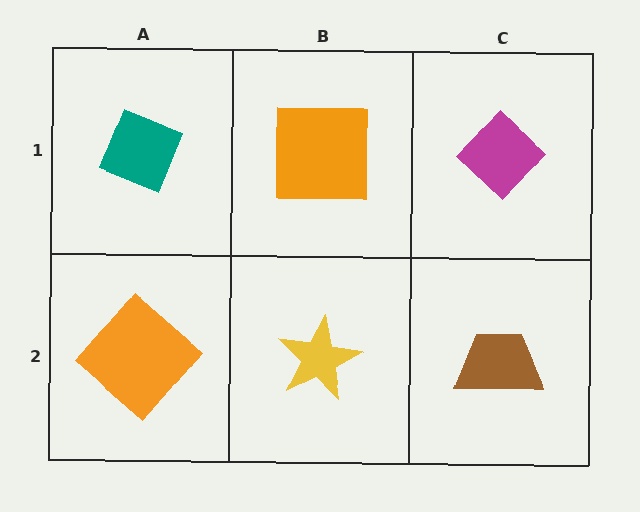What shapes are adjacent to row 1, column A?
An orange diamond (row 2, column A), an orange square (row 1, column B).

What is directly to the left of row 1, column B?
A teal diamond.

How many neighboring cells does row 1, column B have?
3.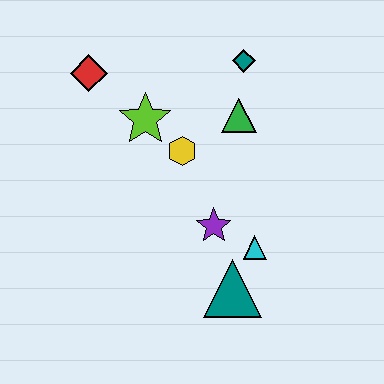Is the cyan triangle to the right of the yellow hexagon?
Yes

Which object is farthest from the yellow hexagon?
The teal triangle is farthest from the yellow hexagon.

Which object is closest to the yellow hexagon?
The lime star is closest to the yellow hexagon.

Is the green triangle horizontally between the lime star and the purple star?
No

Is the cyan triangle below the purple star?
Yes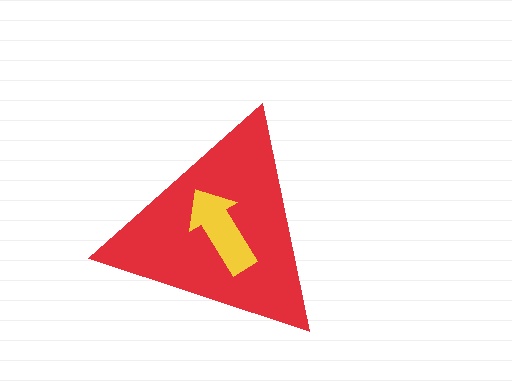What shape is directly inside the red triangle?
The yellow arrow.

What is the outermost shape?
The red triangle.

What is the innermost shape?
The yellow arrow.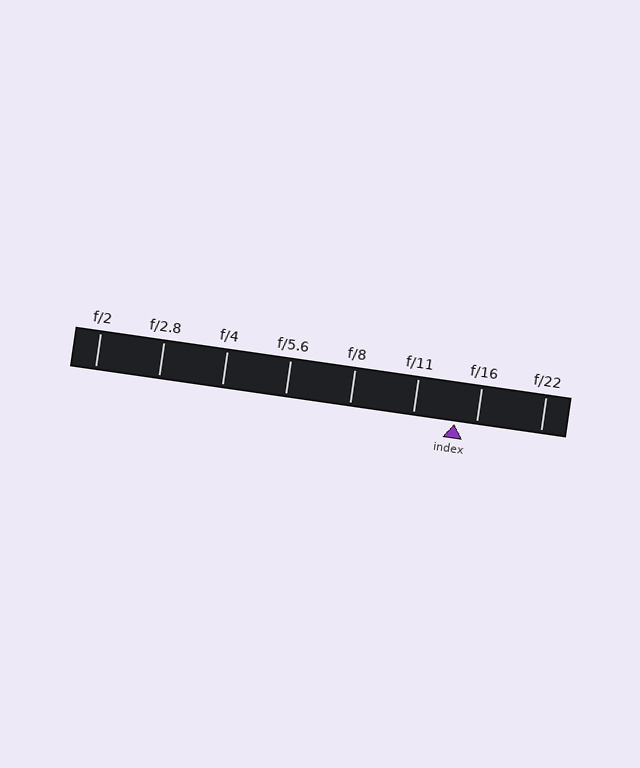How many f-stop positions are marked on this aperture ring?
There are 8 f-stop positions marked.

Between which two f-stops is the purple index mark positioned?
The index mark is between f/11 and f/16.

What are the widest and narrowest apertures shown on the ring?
The widest aperture shown is f/2 and the narrowest is f/22.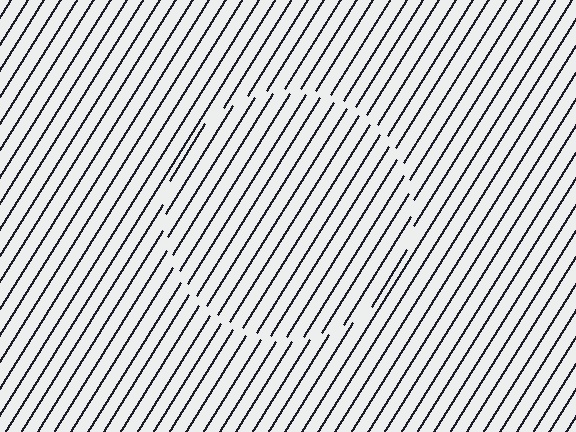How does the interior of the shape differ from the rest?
The interior of the shape contains the same grating, shifted by half a period — the contour is defined by the phase discontinuity where line-ends from the inner and outer gratings abut.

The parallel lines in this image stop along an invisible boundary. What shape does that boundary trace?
An illusory circle. The interior of the shape contains the same grating, shifted by half a period — the contour is defined by the phase discontinuity where line-ends from the inner and outer gratings abut.